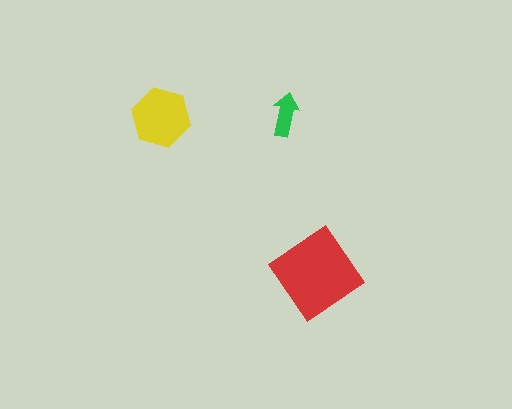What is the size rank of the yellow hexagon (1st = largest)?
2nd.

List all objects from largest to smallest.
The red diamond, the yellow hexagon, the green arrow.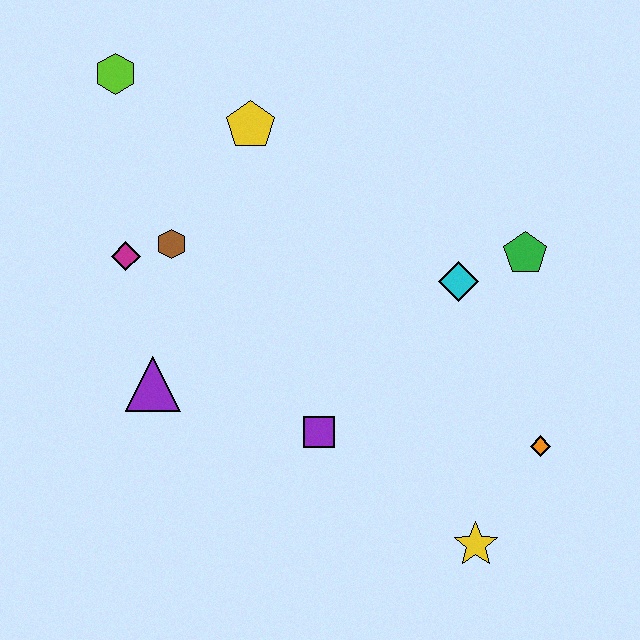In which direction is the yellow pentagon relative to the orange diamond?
The yellow pentagon is above the orange diamond.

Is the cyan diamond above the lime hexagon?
No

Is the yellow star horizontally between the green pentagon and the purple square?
Yes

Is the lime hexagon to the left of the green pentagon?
Yes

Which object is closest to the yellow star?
The orange diamond is closest to the yellow star.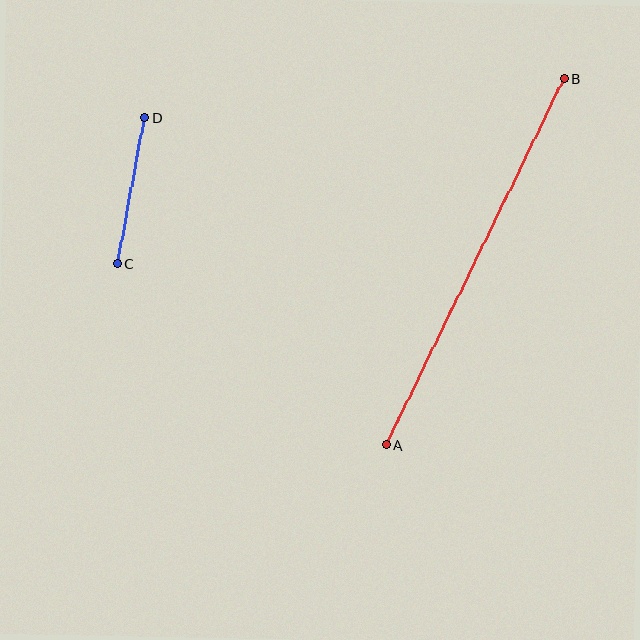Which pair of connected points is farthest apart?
Points A and B are farthest apart.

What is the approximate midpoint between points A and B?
The midpoint is at approximately (475, 262) pixels.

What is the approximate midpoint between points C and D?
The midpoint is at approximately (131, 191) pixels.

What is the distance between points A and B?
The distance is approximately 408 pixels.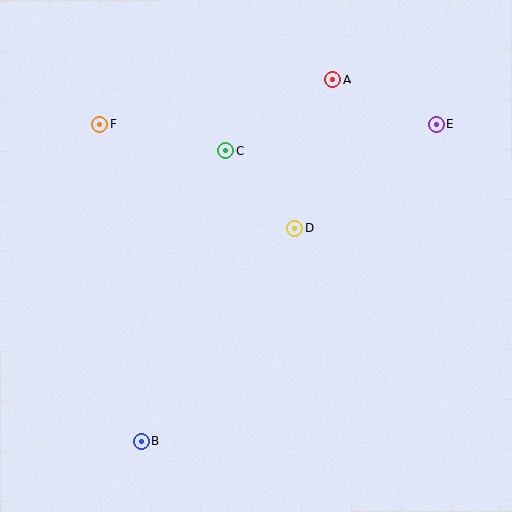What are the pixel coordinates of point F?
Point F is at (100, 124).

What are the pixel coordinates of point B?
Point B is at (141, 441).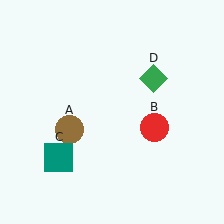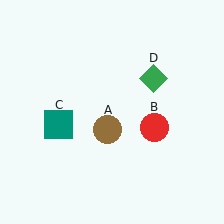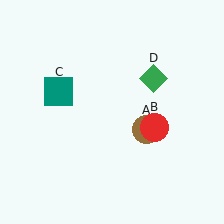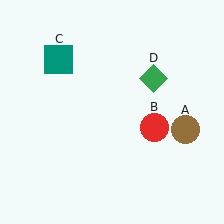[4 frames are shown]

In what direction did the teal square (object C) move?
The teal square (object C) moved up.